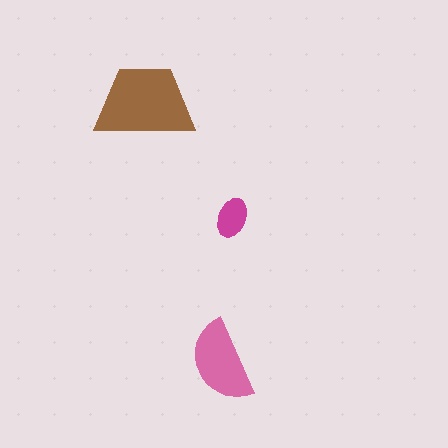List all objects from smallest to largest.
The magenta ellipse, the pink semicircle, the brown trapezoid.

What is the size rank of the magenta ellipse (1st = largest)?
3rd.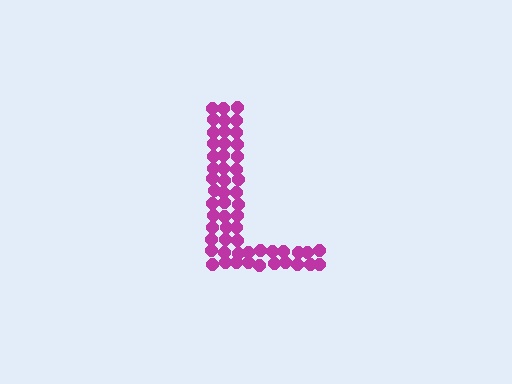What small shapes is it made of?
It is made of small circles.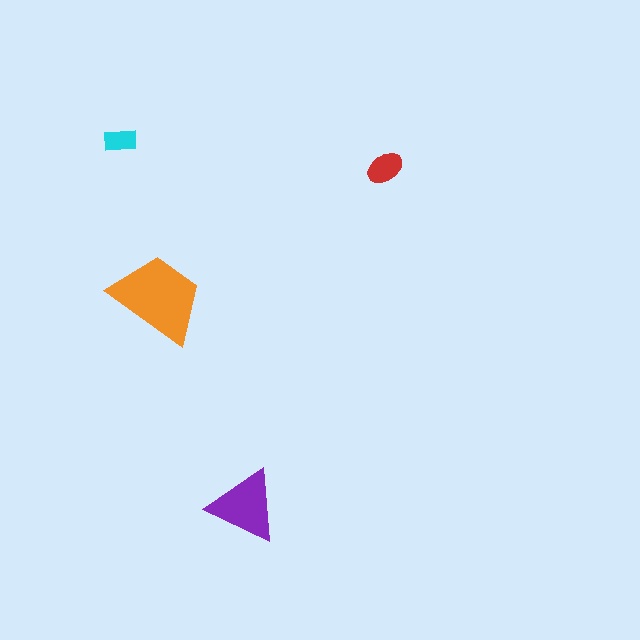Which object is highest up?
The cyan rectangle is topmost.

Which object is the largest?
The orange trapezoid.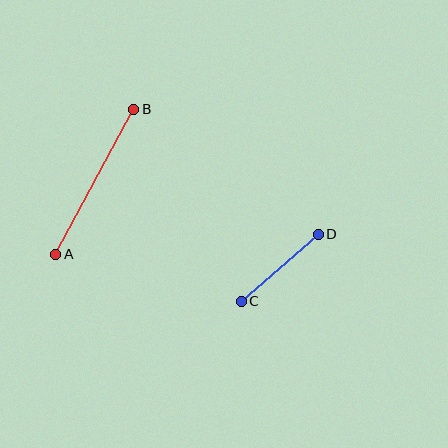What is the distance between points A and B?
The distance is approximately 164 pixels.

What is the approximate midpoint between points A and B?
The midpoint is at approximately (95, 182) pixels.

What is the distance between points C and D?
The distance is approximately 102 pixels.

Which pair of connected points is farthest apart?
Points A and B are farthest apart.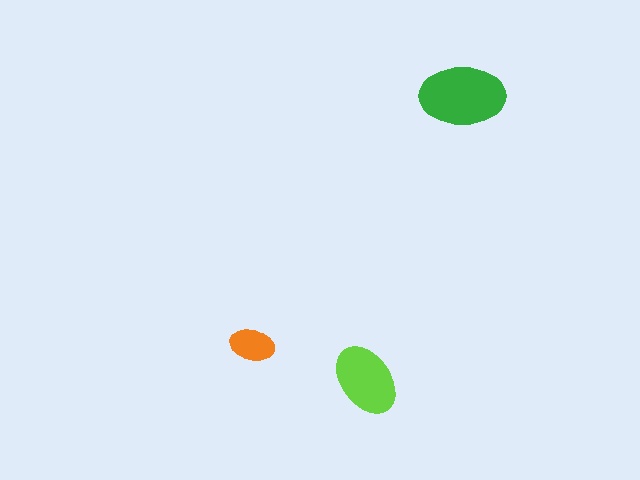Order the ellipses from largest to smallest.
the green one, the lime one, the orange one.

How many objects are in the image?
There are 3 objects in the image.